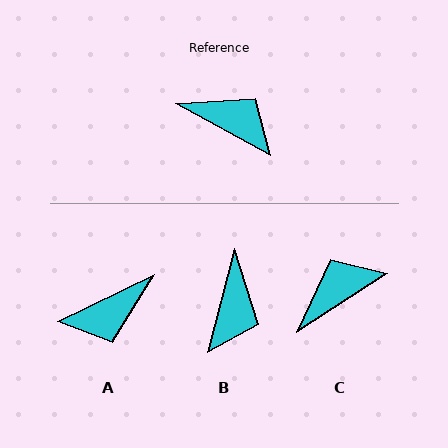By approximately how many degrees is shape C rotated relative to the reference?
Approximately 61 degrees counter-clockwise.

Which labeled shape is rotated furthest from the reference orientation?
A, about 126 degrees away.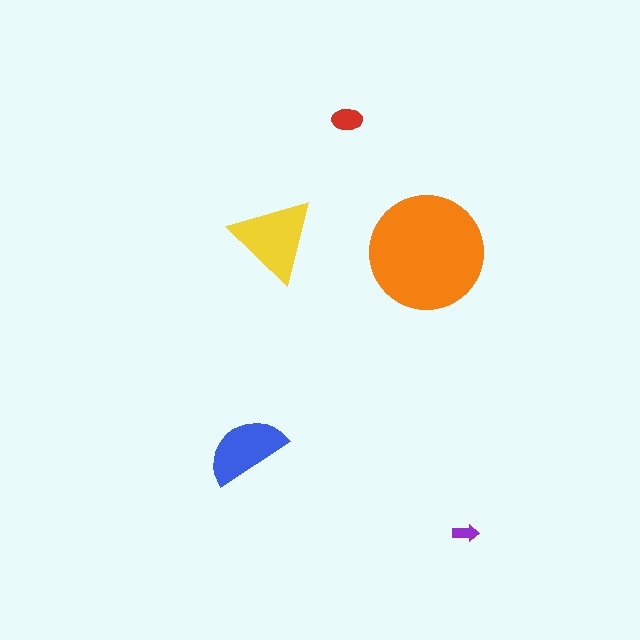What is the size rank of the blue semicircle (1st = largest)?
3rd.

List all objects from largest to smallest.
The orange circle, the yellow triangle, the blue semicircle, the red ellipse, the purple arrow.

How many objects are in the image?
There are 5 objects in the image.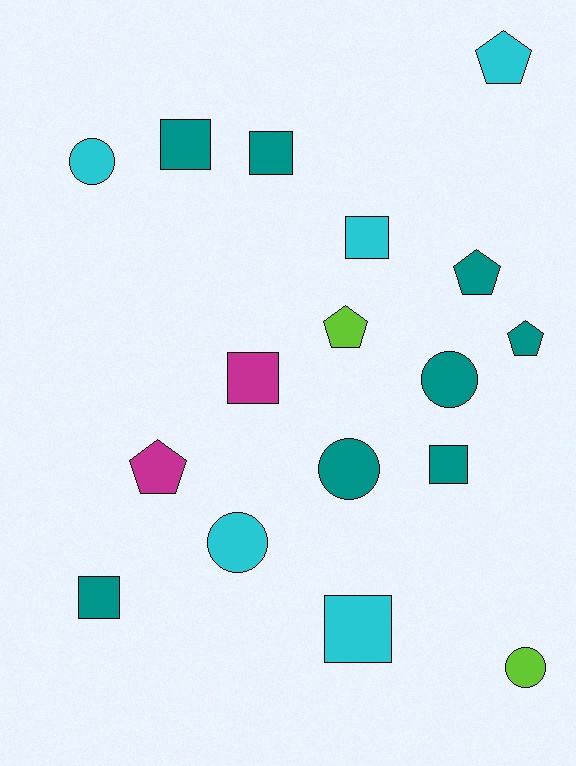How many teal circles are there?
There are 2 teal circles.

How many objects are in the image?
There are 17 objects.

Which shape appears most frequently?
Square, with 7 objects.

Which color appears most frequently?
Teal, with 8 objects.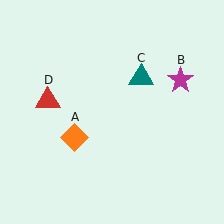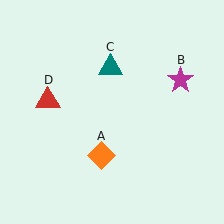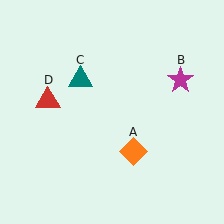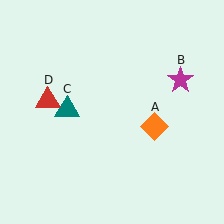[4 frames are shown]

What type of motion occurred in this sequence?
The orange diamond (object A), teal triangle (object C) rotated counterclockwise around the center of the scene.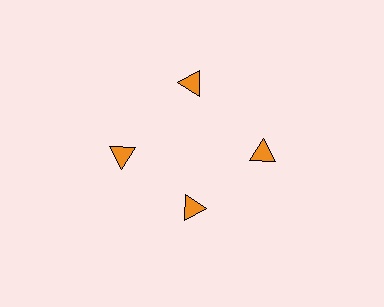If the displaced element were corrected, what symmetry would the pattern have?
It would have 4-fold rotational symmetry — the pattern would map onto itself every 90 degrees.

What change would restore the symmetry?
The symmetry would be restored by moving it outward, back onto the ring so that all 4 triangles sit at equal angles and equal distance from the center.